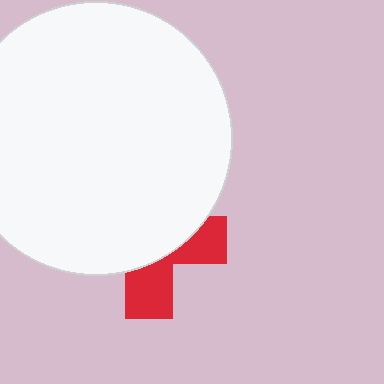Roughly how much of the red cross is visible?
A small part of it is visible (roughly 35%).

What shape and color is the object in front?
The object in front is a white circle.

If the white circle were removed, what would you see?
You would see the complete red cross.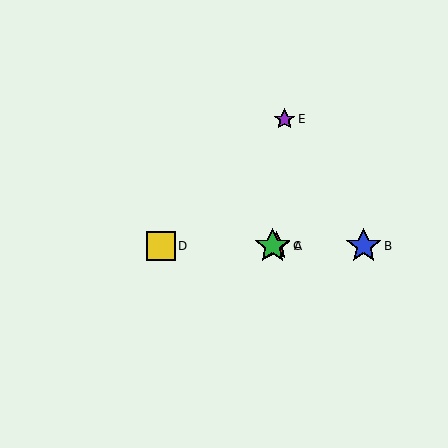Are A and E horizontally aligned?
No, A is at y≈246 and E is at y≈119.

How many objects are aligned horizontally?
4 objects (A, B, C, D) are aligned horizontally.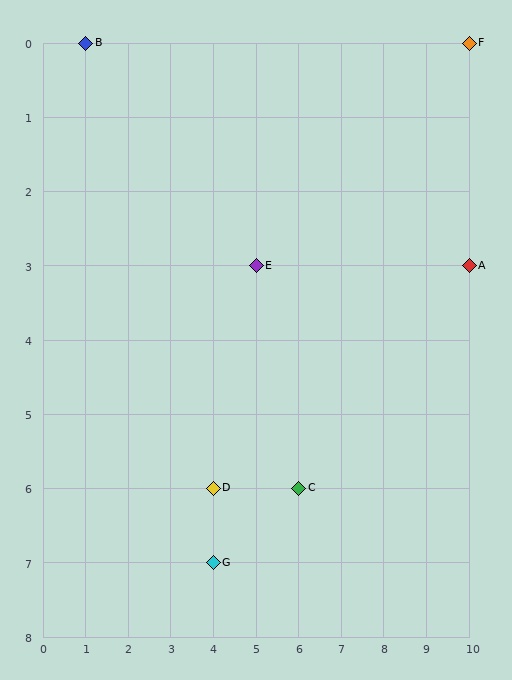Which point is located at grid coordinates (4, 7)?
Point G is at (4, 7).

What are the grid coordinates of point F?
Point F is at grid coordinates (10, 0).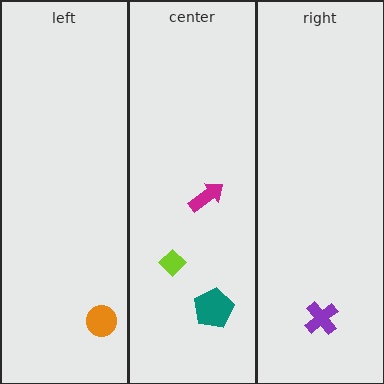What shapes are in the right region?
The purple cross.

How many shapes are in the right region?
1.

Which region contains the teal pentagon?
The center region.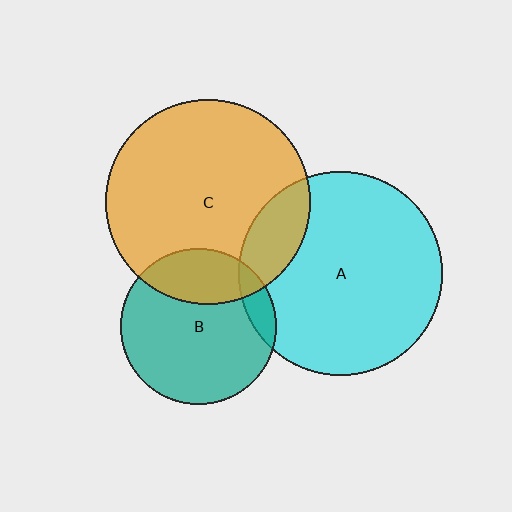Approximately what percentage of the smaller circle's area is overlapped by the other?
Approximately 25%.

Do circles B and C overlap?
Yes.